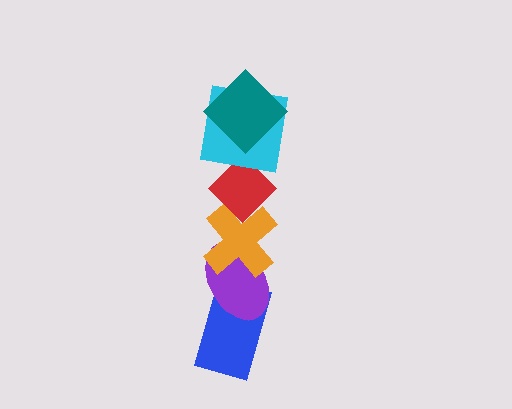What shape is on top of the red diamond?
The cyan square is on top of the red diamond.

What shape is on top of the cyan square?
The teal diamond is on top of the cyan square.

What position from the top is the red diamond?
The red diamond is 3rd from the top.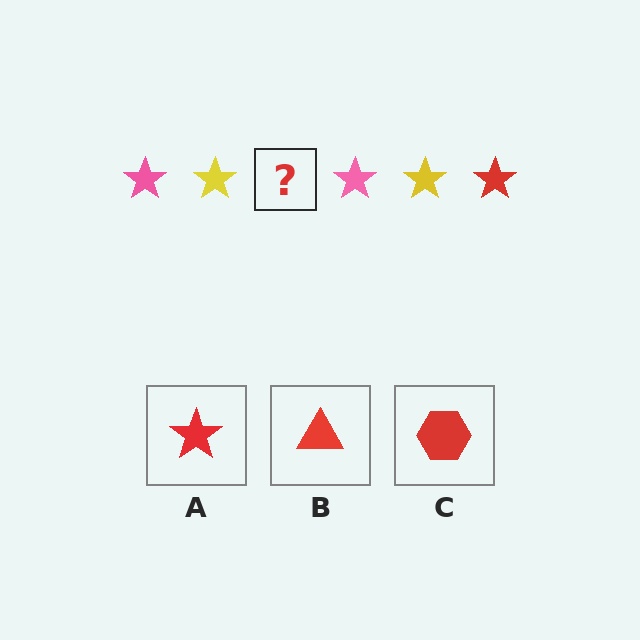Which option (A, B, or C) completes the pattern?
A.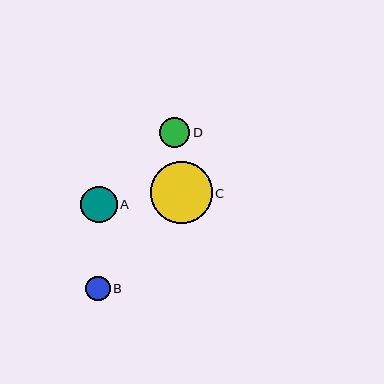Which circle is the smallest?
Circle B is the smallest with a size of approximately 24 pixels.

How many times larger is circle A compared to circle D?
Circle A is approximately 1.2 times the size of circle D.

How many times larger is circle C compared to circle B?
Circle C is approximately 2.5 times the size of circle B.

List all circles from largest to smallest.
From largest to smallest: C, A, D, B.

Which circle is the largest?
Circle C is the largest with a size of approximately 62 pixels.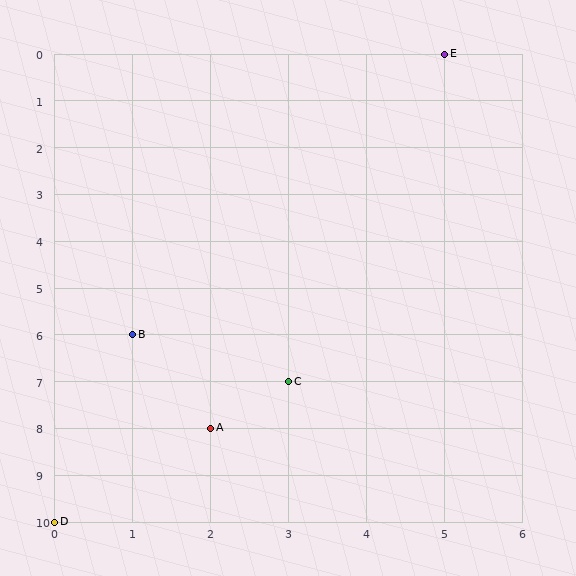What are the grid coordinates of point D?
Point D is at grid coordinates (0, 10).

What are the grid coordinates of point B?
Point B is at grid coordinates (1, 6).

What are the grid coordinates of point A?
Point A is at grid coordinates (2, 8).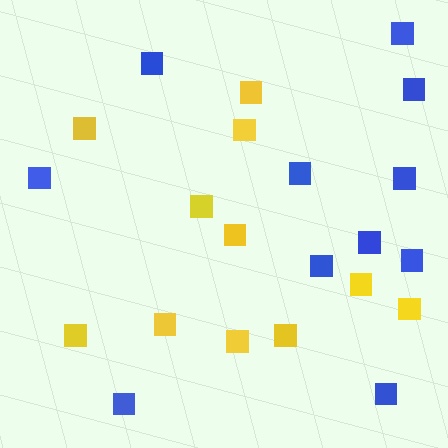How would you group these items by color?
There are 2 groups: one group of blue squares (11) and one group of yellow squares (11).